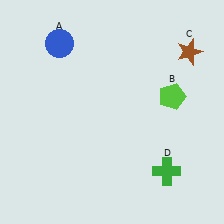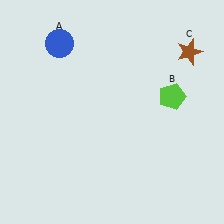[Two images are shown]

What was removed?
The green cross (D) was removed in Image 2.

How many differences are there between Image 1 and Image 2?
There is 1 difference between the two images.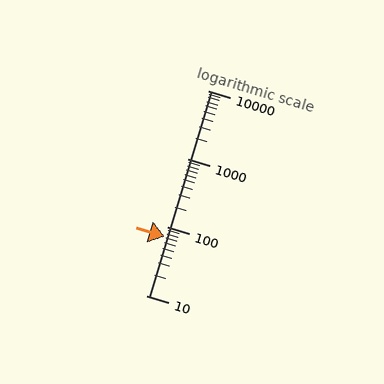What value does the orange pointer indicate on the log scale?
The pointer indicates approximately 72.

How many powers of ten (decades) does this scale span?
The scale spans 3 decades, from 10 to 10000.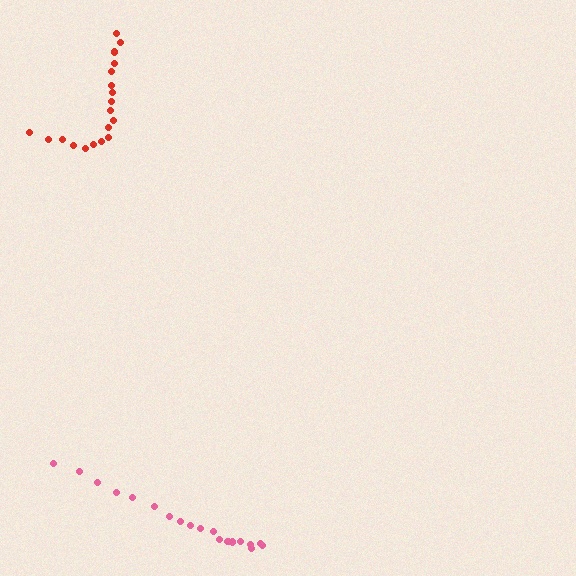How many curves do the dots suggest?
There are 2 distinct paths.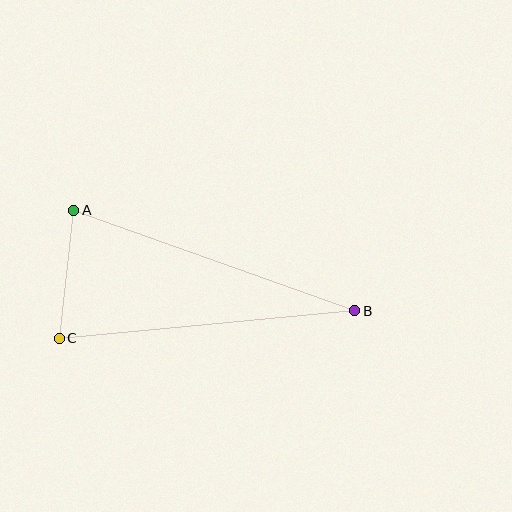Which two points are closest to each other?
Points A and C are closest to each other.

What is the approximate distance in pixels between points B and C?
The distance between B and C is approximately 297 pixels.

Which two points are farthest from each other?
Points A and B are farthest from each other.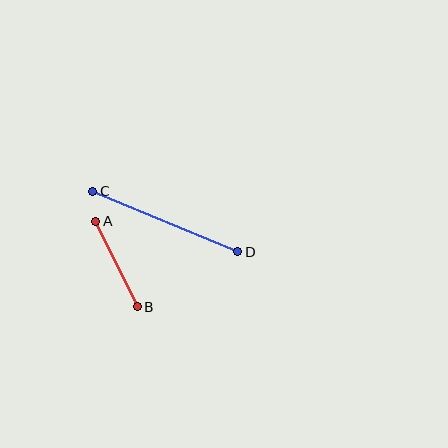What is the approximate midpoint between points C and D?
The midpoint is at approximately (165, 221) pixels.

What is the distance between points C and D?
The distance is approximately 157 pixels.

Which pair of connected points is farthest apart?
Points C and D are farthest apart.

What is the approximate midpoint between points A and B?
The midpoint is at approximately (116, 264) pixels.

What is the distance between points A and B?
The distance is approximately 95 pixels.